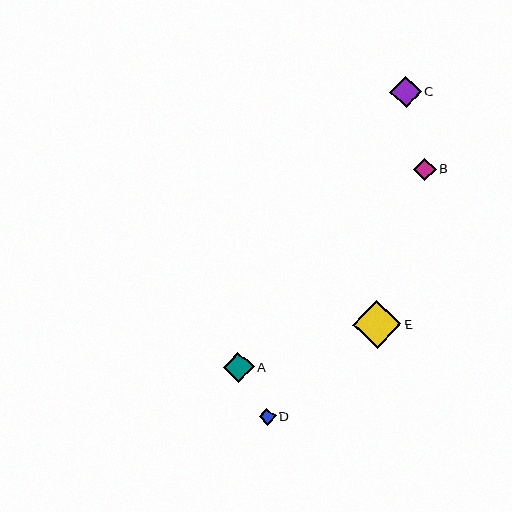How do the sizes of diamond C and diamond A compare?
Diamond C and diamond A are approximately the same size.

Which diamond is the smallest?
Diamond D is the smallest with a size of approximately 17 pixels.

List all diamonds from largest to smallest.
From largest to smallest: E, C, A, B, D.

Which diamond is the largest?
Diamond E is the largest with a size of approximately 48 pixels.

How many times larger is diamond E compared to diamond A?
Diamond E is approximately 1.6 times the size of diamond A.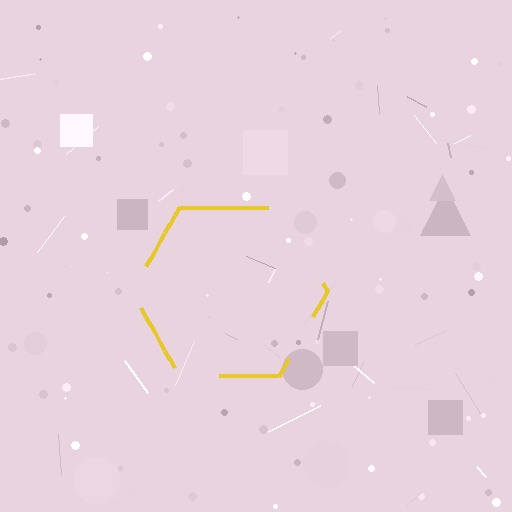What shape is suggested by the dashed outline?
The dashed outline suggests a hexagon.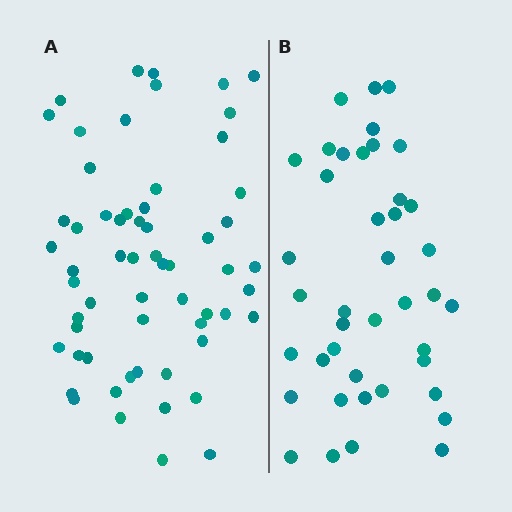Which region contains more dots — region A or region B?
Region A (the left region) has more dots.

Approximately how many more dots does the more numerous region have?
Region A has approximately 20 more dots than region B.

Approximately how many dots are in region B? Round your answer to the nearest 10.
About 40 dots. (The exact count is 41, which rounds to 40.)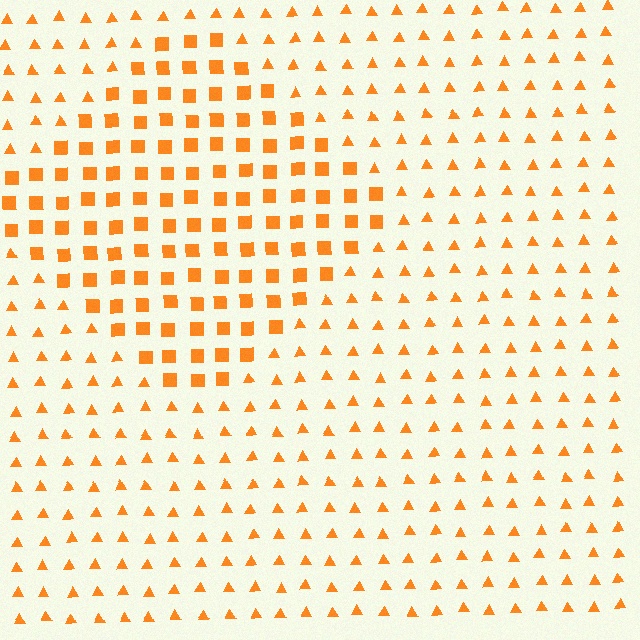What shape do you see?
I see a diamond.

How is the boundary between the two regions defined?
The boundary is defined by a change in element shape: squares inside vs. triangles outside. All elements share the same color and spacing.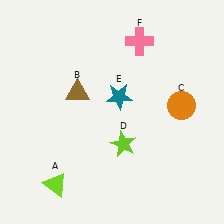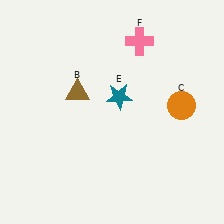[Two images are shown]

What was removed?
The lime triangle (A), the lime star (D) were removed in Image 2.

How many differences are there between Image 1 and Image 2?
There are 2 differences between the two images.